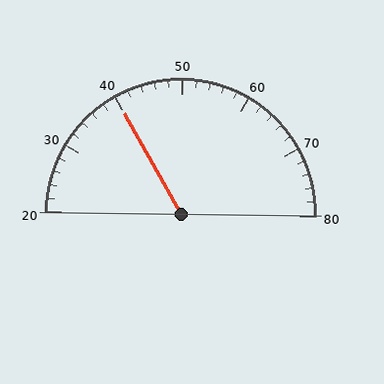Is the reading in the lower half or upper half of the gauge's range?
The reading is in the lower half of the range (20 to 80).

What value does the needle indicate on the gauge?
The needle indicates approximately 40.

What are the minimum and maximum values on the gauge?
The gauge ranges from 20 to 80.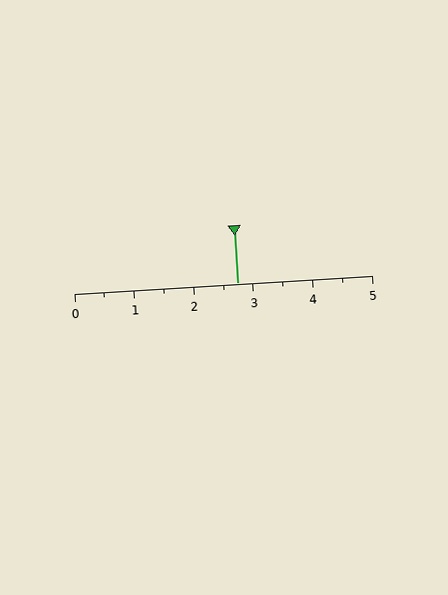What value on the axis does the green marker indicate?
The marker indicates approximately 2.8.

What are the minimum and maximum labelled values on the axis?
The axis runs from 0 to 5.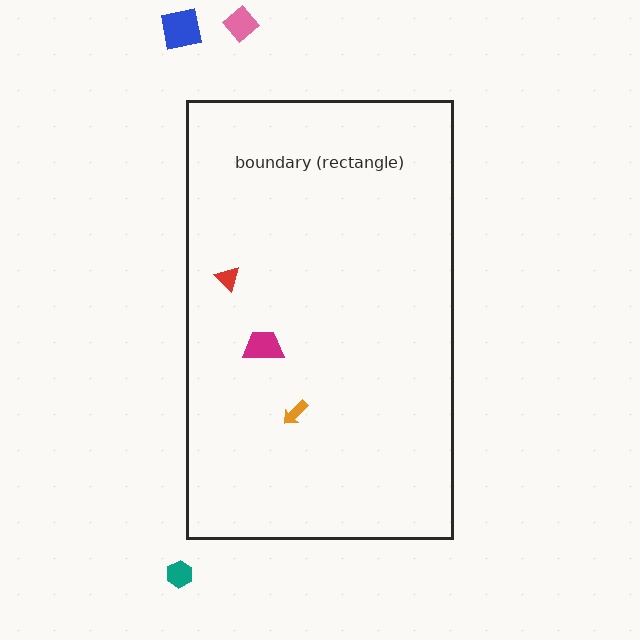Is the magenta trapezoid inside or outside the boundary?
Inside.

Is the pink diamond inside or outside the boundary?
Outside.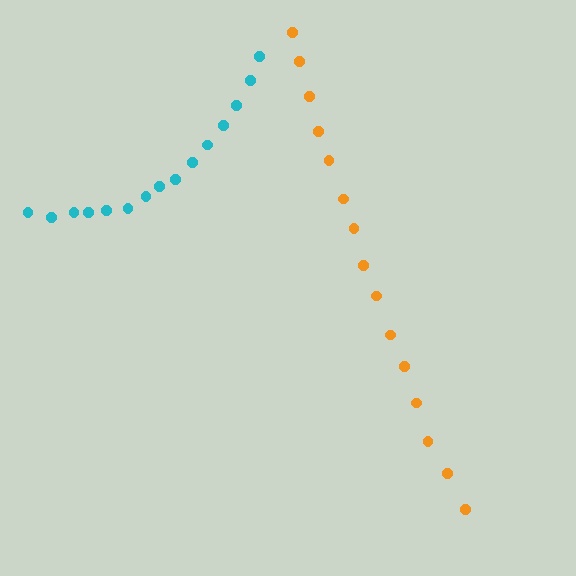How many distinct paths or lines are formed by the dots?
There are 2 distinct paths.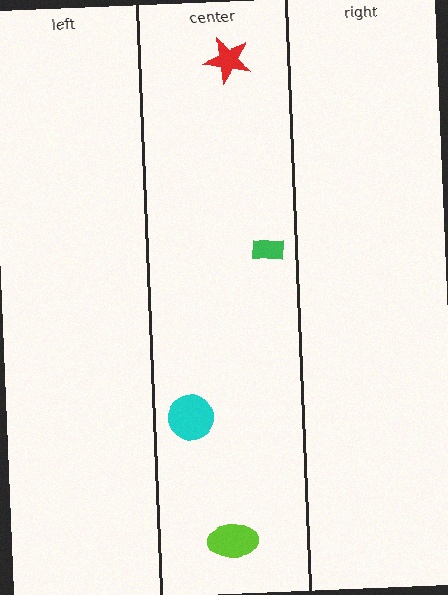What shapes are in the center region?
The green rectangle, the cyan circle, the red star, the lime ellipse.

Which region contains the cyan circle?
The center region.